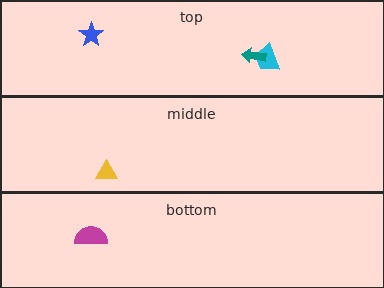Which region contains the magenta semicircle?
The bottom region.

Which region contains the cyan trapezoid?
The top region.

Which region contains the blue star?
The top region.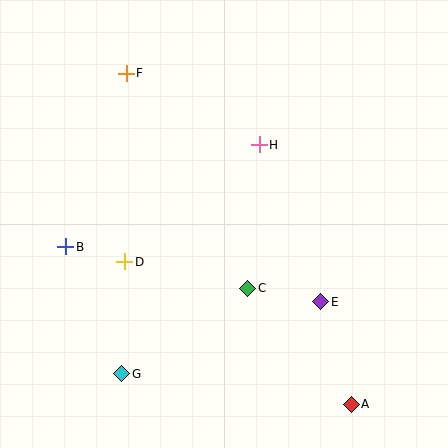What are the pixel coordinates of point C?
Point C is at (248, 288).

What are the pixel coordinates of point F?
Point F is at (126, 73).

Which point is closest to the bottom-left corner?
Point G is closest to the bottom-left corner.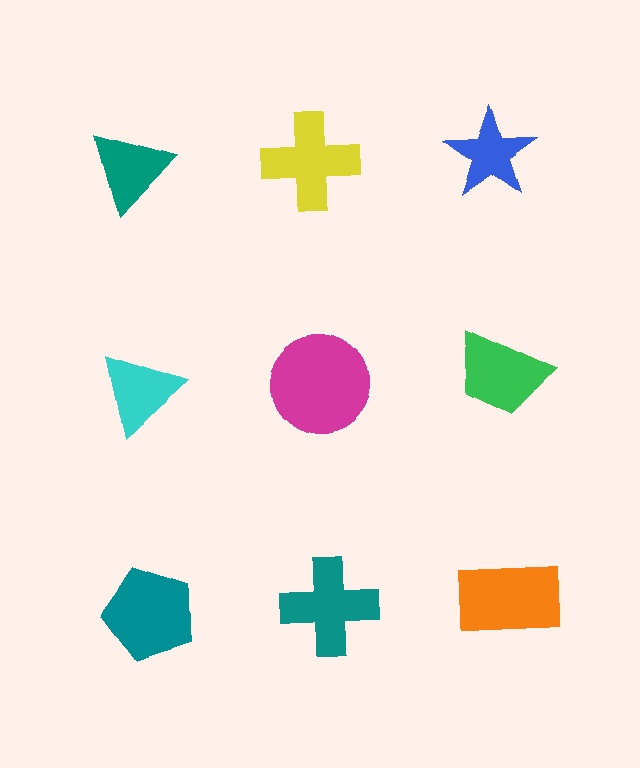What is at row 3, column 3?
An orange rectangle.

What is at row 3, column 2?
A teal cross.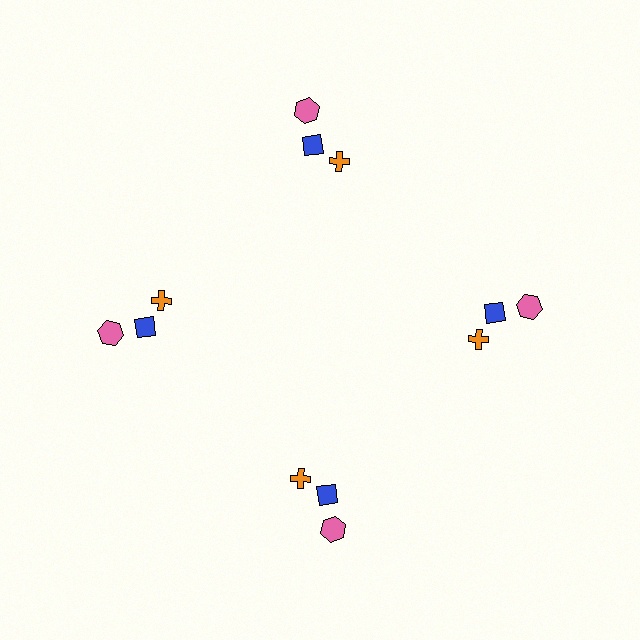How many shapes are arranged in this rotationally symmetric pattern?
There are 12 shapes, arranged in 4 groups of 3.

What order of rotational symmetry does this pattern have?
This pattern has 4-fold rotational symmetry.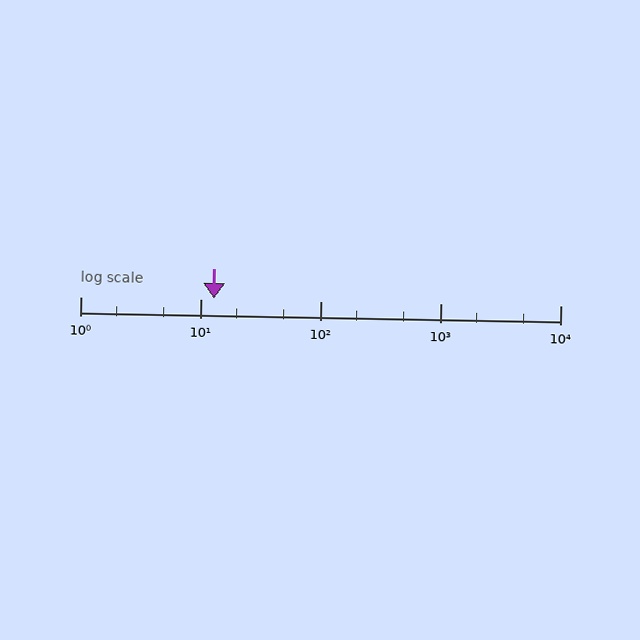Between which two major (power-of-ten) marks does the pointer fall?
The pointer is between 10 and 100.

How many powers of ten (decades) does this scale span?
The scale spans 4 decades, from 1 to 10000.